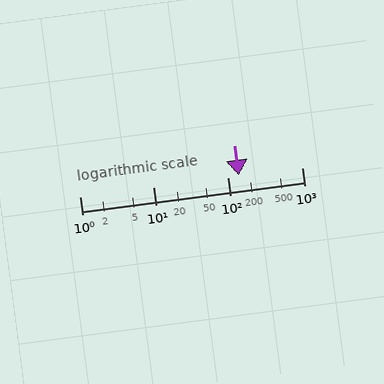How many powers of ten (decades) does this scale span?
The scale spans 3 decades, from 1 to 1000.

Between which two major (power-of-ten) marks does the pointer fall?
The pointer is between 100 and 1000.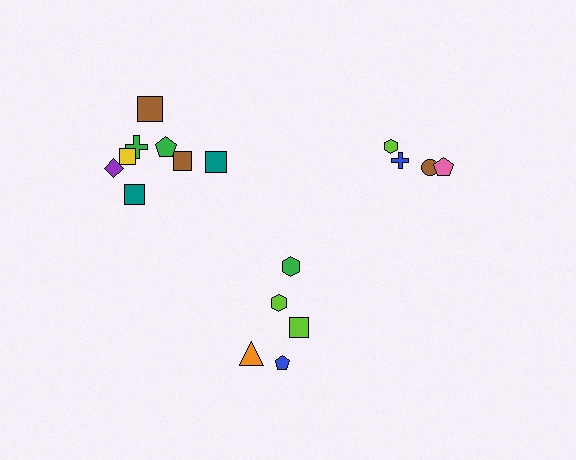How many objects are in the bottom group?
There are 5 objects.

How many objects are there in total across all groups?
There are 17 objects.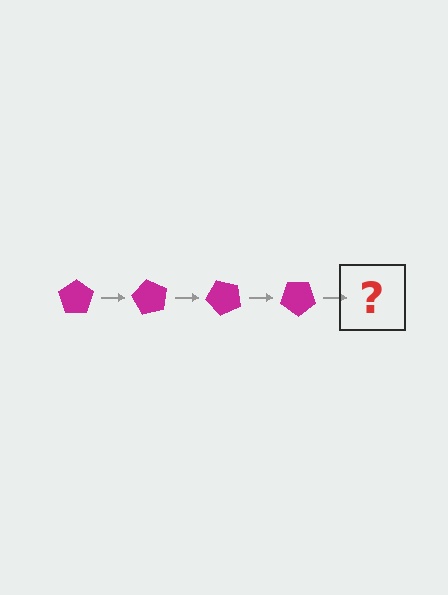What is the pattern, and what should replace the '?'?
The pattern is that the pentagon rotates 60 degrees each step. The '?' should be a magenta pentagon rotated 240 degrees.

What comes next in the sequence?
The next element should be a magenta pentagon rotated 240 degrees.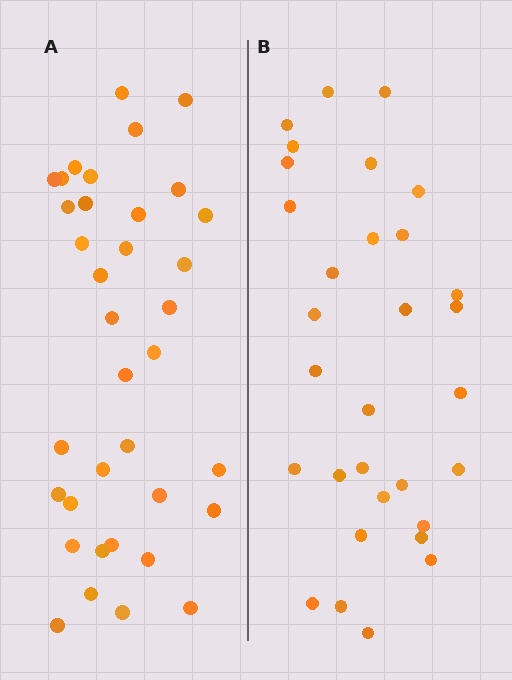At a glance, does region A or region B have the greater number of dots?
Region A (the left region) has more dots.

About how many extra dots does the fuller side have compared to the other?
Region A has about 5 more dots than region B.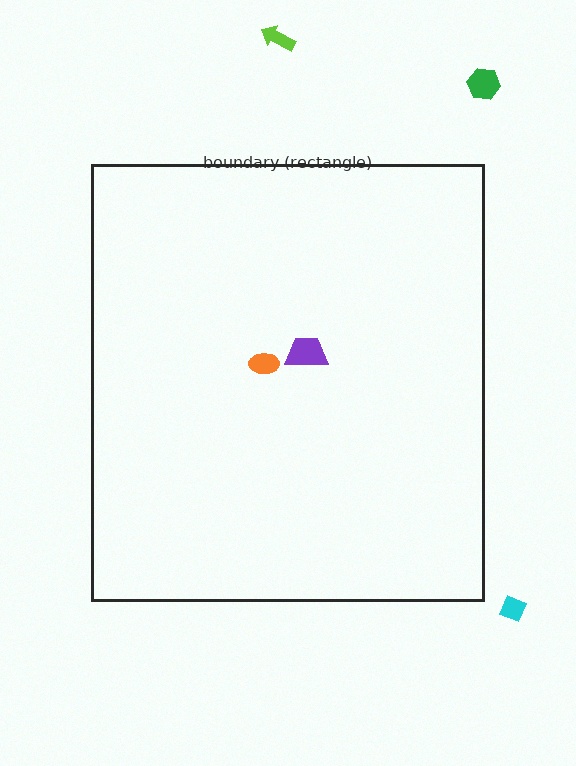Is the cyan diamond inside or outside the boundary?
Outside.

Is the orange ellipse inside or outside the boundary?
Inside.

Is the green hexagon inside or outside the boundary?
Outside.